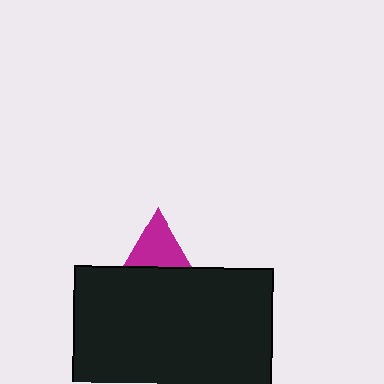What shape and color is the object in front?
The object in front is a black rectangle.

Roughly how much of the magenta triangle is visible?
A small part of it is visible (roughly 42%).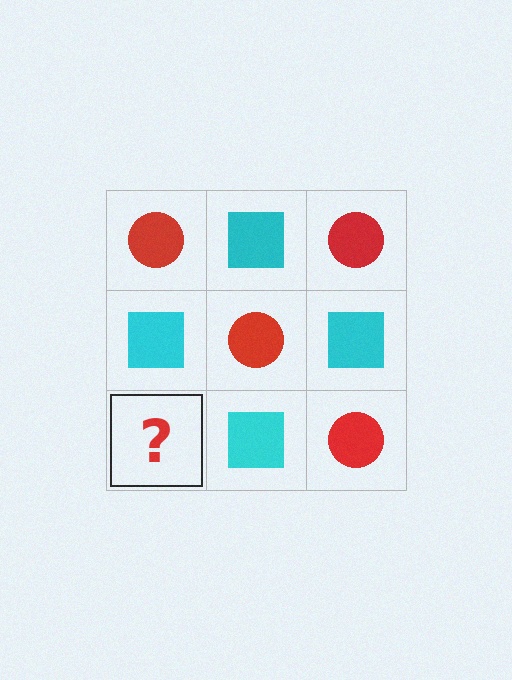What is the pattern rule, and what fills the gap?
The rule is that it alternates red circle and cyan square in a checkerboard pattern. The gap should be filled with a red circle.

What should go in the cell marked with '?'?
The missing cell should contain a red circle.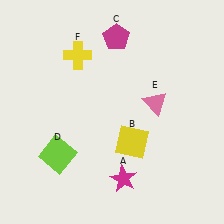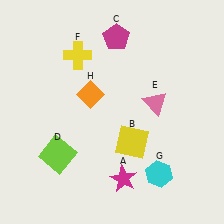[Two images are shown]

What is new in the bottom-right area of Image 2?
A cyan hexagon (G) was added in the bottom-right area of Image 2.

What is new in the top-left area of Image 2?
An orange diamond (H) was added in the top-left area of Image 2.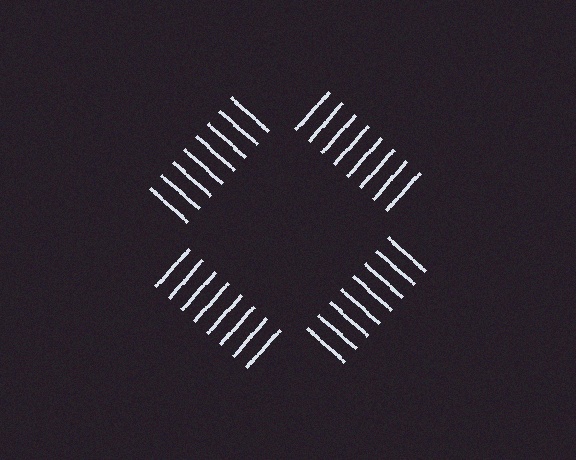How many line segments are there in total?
32 — 8 along each of the 4 edges.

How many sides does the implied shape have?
4 sides — the line-ends trace a square.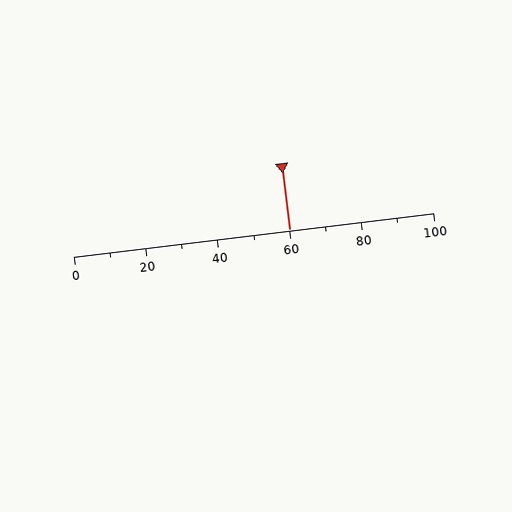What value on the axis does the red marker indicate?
The marker indicates approximately 60.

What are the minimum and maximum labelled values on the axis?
The axis runs from 0 to 100.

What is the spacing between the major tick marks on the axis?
The major ticks are spaced 20 apart.